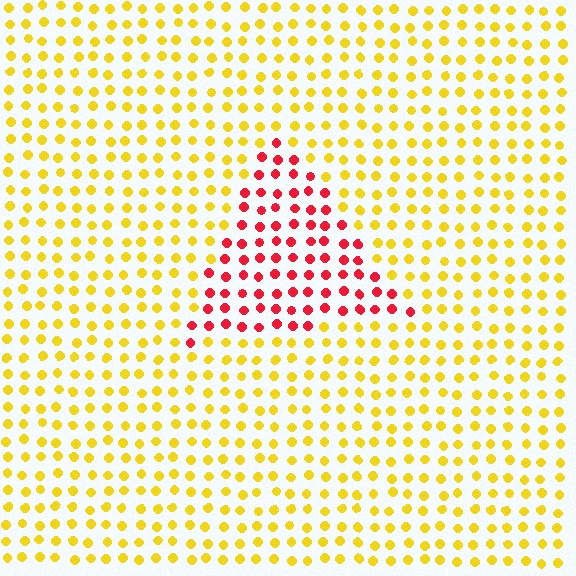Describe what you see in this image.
The image is filled with small yellow elements in a uniform arrangement. A triangle-shaped region is visible where the elements are tinted to a slightly different hue, forming a subtle color boundary.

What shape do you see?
I see a triangle.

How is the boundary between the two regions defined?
The boundary is defined purely by a slight shift in hue (about 61 degrees). Spacing, size, and orientation are identical on both sides.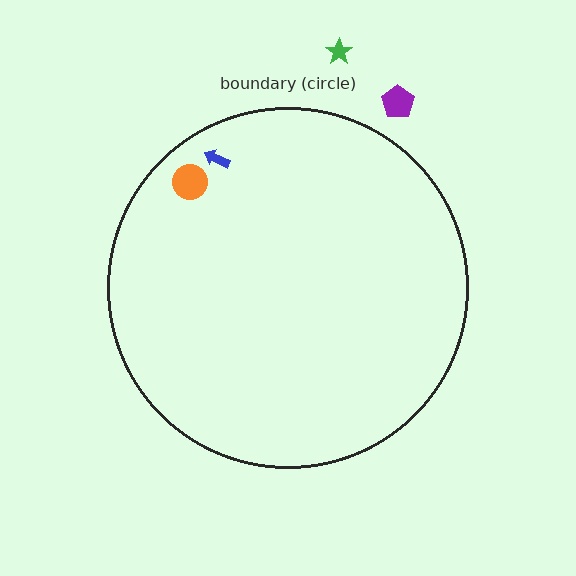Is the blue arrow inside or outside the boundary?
Inside.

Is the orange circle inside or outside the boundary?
Inside.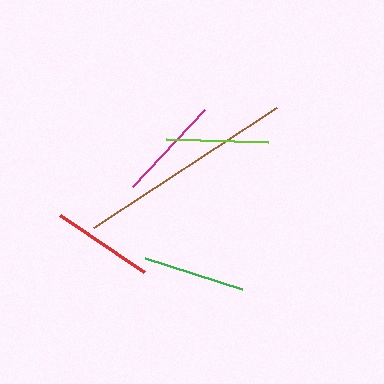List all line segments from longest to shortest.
From longest to shortest: brown, magenta, lime, green, red.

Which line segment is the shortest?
The red line is the shortest at approximately 102 pixels.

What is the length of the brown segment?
The brown segment is approximately 218 pixels long.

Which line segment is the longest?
The brown line is the longest at approximately 218 pixels.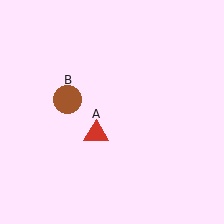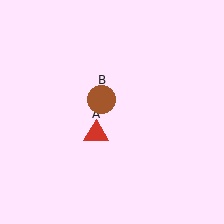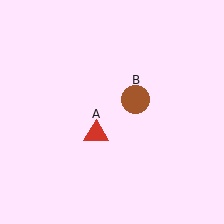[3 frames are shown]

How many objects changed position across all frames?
1 object changed position: brown circle (object B).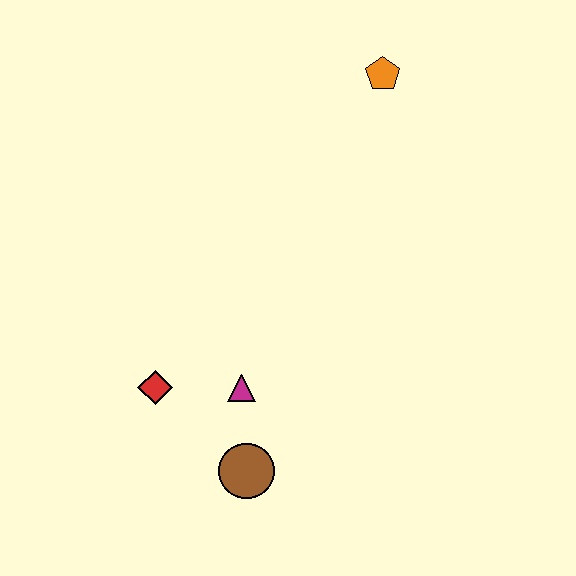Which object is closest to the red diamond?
The magenta triangle is closest to the red diamond.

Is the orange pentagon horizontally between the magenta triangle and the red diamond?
No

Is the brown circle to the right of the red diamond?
Yes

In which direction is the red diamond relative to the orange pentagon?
The red diamond is below the orange pentagon.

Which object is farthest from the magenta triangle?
The orange pentagon is farthest from the magenta triangle.